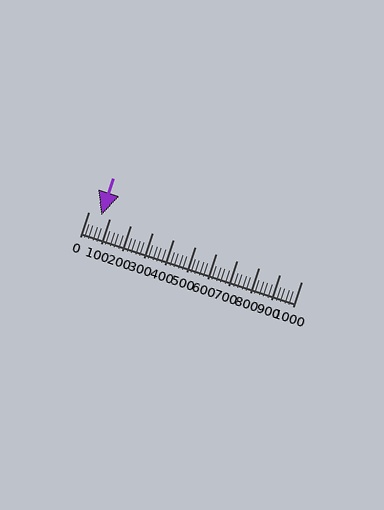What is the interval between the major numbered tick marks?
The major tick marks are spaced 100 units apart.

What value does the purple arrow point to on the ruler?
The purple arrow points to approximately 60.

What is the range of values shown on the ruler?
The ruler shows values from 0 to 1000.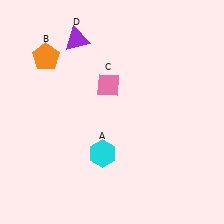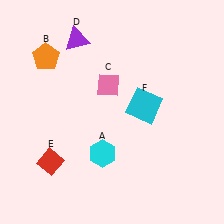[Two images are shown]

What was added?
A red diamond (E), a cyan square (F) were added in Image 2.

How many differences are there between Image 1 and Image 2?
There are 2 differences between the two images.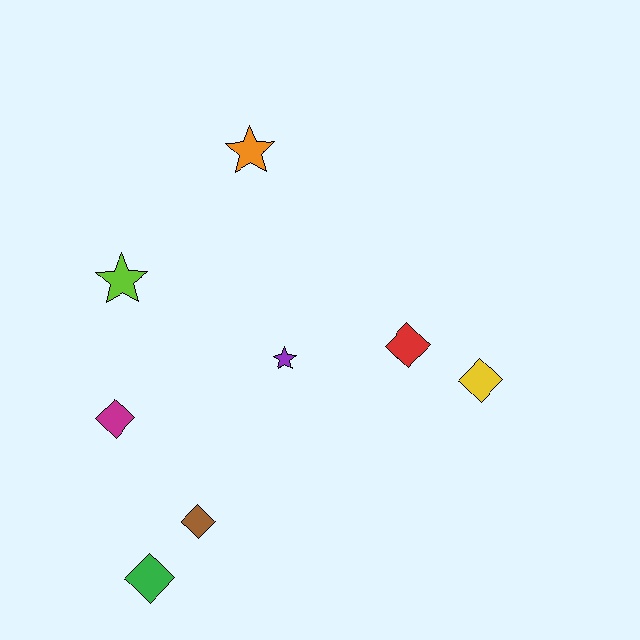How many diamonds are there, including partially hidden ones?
There are 5 diamonds.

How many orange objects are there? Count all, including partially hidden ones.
There is 1 orange object.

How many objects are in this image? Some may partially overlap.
There are 8 objects.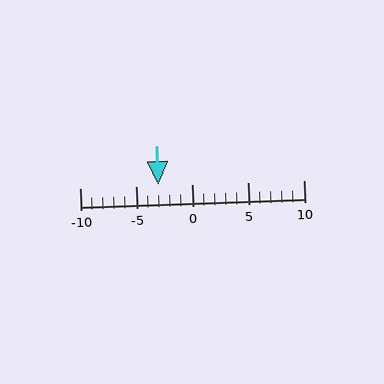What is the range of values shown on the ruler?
The ruler shows values from -10 to 10.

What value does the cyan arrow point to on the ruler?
The cyan arrow points to approximately -3.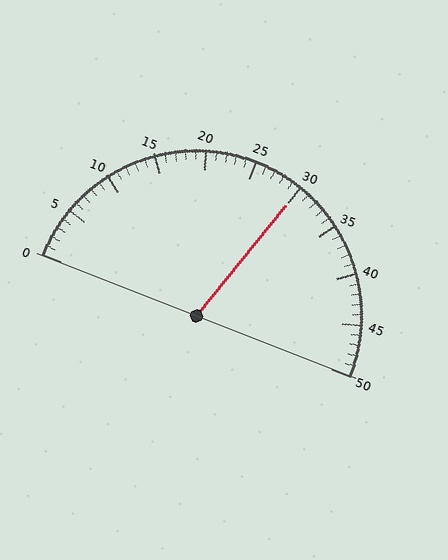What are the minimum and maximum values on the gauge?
The gauge ranges from 0 to 50.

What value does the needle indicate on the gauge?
The needle indicates approximately 30.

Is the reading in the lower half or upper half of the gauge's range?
The reading is in the upper half of the range (0 to 50).